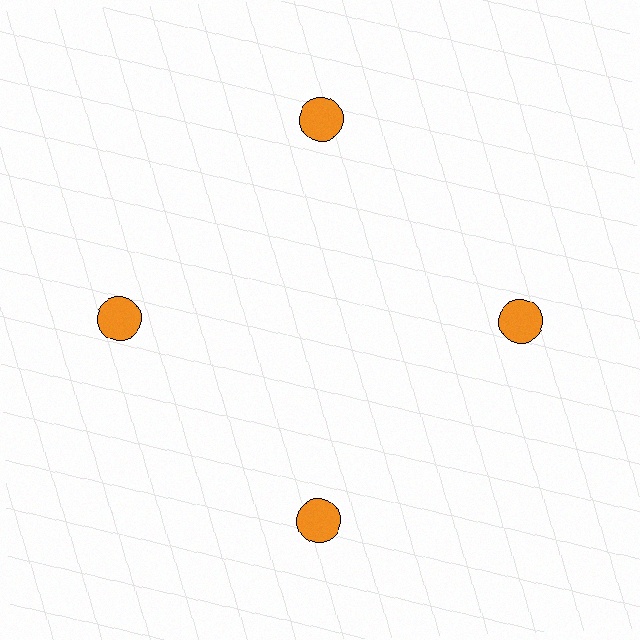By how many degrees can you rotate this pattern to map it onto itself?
The pattern maps onto itself every 90 degrees of rotation.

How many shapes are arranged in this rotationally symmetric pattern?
There are 4 shapes, arranged in 4 groups of 1.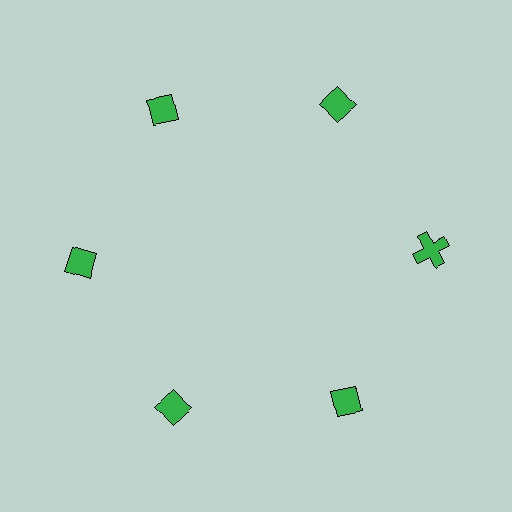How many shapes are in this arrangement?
There are 6 shapes arranged in a ring pattern.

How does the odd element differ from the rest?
It has a different shape: cross instead of diamond.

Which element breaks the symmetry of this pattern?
The green cross at roughly the 3 o'clock position breaks the symmetry. All other shapes are green diamonds.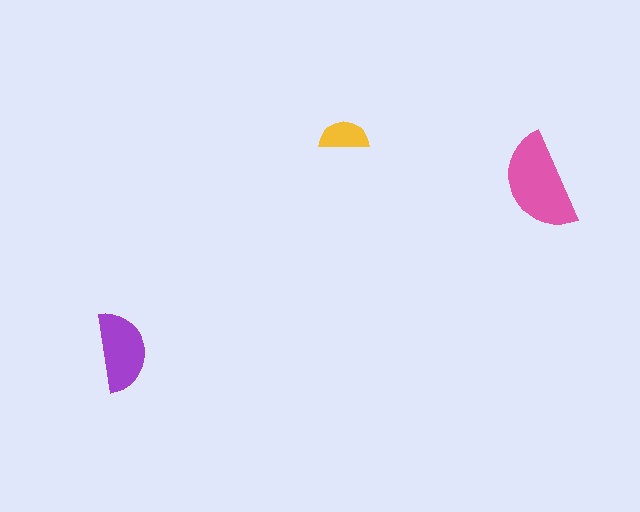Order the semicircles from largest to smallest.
the pink one, the purple one, the yellow one.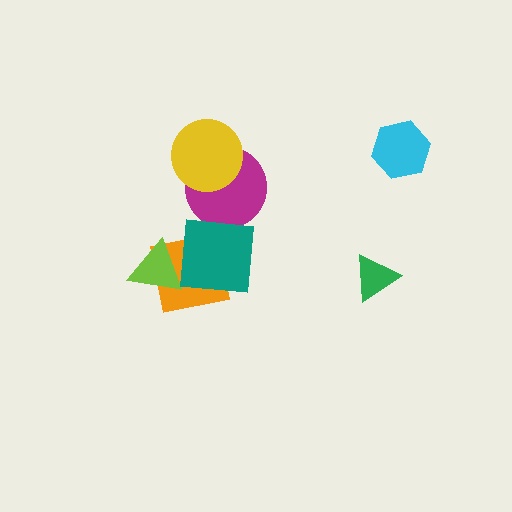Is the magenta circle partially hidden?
Yes, it is partially covered by another shape.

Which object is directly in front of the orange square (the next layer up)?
The lime triangle is directly in front of the orange square.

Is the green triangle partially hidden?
No, no other shape covers it.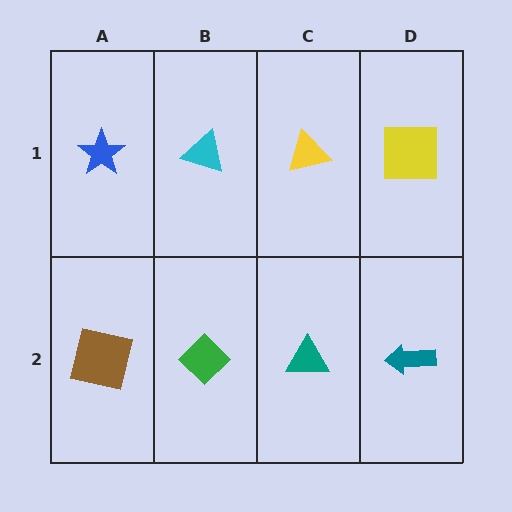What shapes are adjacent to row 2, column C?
A yellow triangle (row 1, column C), a green diamond (row 2, column B), a teal arrow (row 2, column D).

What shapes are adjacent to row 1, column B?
A green diamond (row 2, column B), a blue star (row 1, column A), a yellow triangle (row 1, column C).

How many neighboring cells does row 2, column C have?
3.